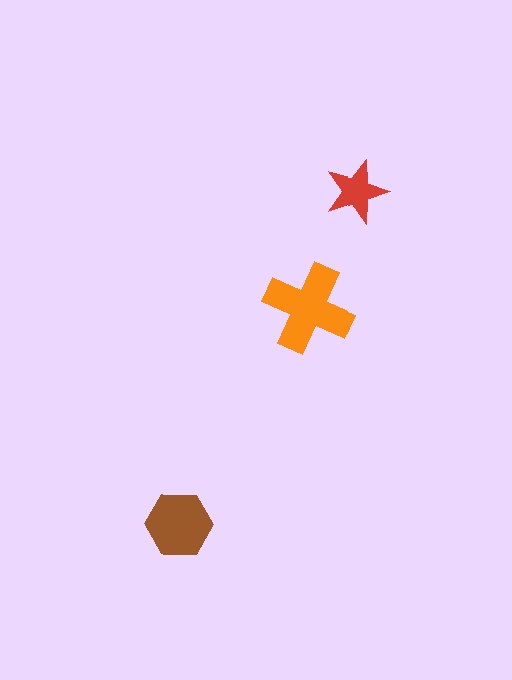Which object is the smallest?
The red star.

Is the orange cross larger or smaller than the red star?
Larger.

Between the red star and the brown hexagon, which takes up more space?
The brown hexagon.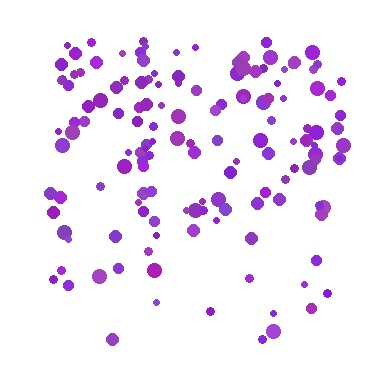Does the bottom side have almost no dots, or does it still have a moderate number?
Still a moderate number, just noticeably fewer than the top.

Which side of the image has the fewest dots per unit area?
The bottom.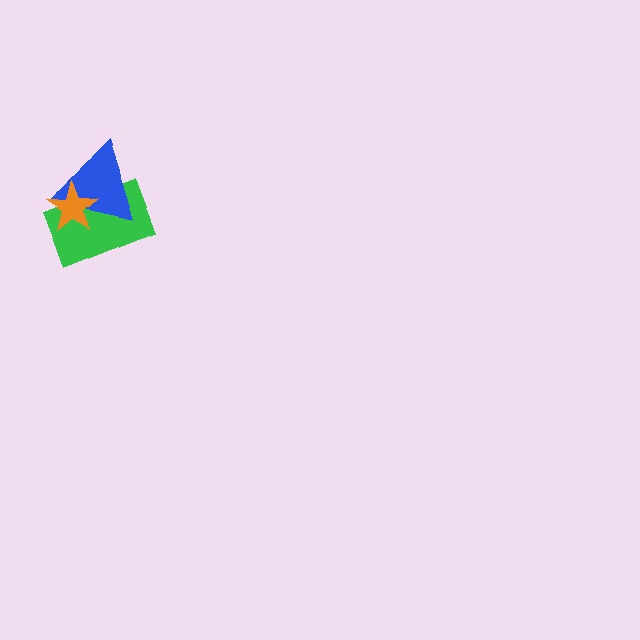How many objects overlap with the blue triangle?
2 objects overlap with the blue triangle.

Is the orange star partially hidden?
No, no other shape covers it.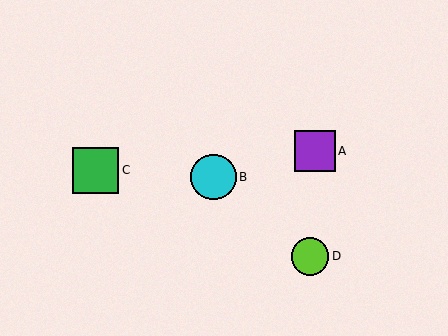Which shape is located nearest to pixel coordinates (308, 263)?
The lime circle (labeled D) at (310, 257) is nearest to that location.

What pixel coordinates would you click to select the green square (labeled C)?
Click at (96, 170) to select the green square C.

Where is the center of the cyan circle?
The center of the cyan circle is at (213, 177).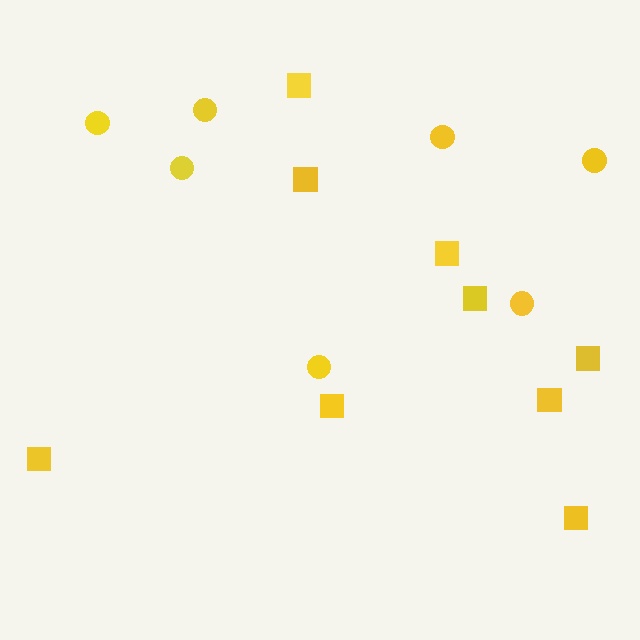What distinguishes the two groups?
There are 2 groups: one group of squares (9) and one group of circles (7).